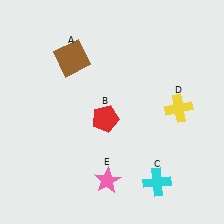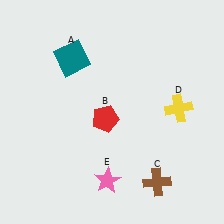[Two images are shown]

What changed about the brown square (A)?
In Image 1, A is brown. In Image 2, it changed to teal.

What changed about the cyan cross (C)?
In Image 1, C is cyan. In Image 2, it changed to brown.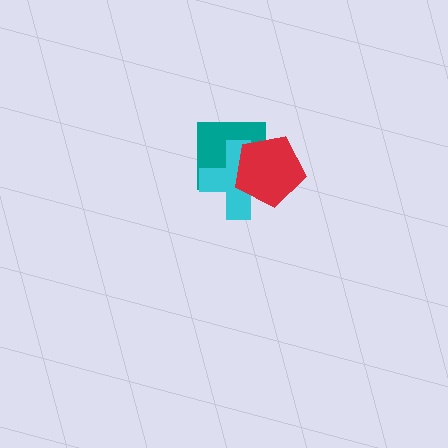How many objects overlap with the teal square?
2 objects overlap with the teal square.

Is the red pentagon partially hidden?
No, no other shape covers it.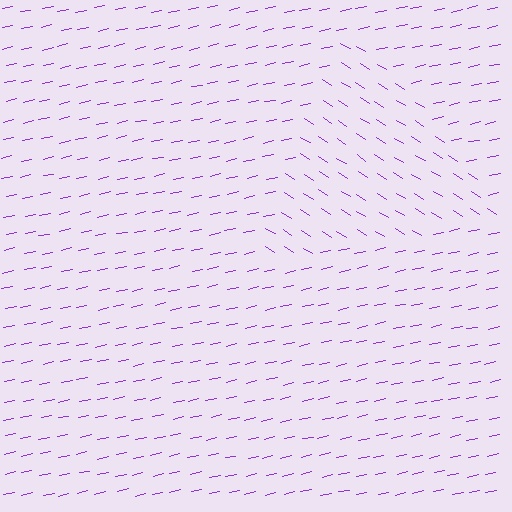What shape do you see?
I see a triangle.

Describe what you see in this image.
The image is filled with small purple line segments. A triangle region in the image has lines oriented differently from the surrounding lines, creating a visible texture boundary.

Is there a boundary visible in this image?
Yes, there is a texture boundary formed by a change in line orientation.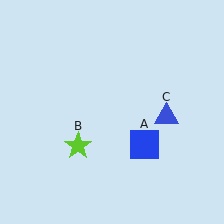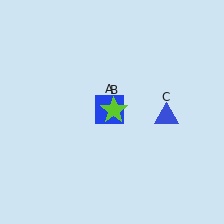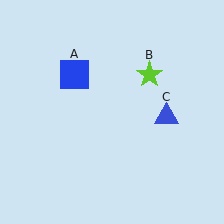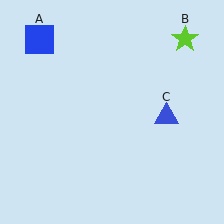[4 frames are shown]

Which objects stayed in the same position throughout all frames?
Blue triangle (object C) remained stationary.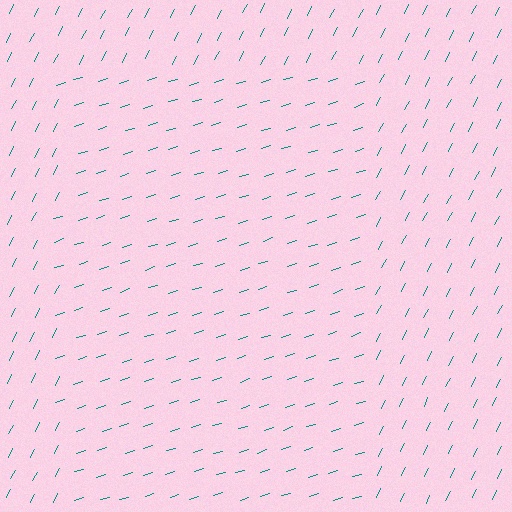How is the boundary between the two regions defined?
The boundary is defined purely by a change in line orientation (approximately 45 degrees difference). All lines are the same color and thickness.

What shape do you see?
I see a rectangle.